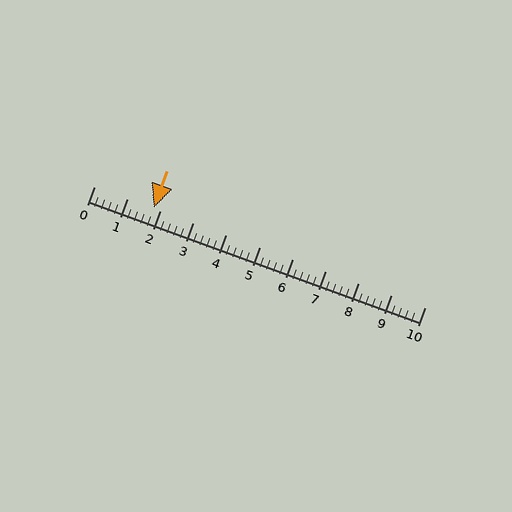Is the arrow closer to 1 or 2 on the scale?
The arrow is closer to 2.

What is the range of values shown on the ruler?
The ruler shows values from 0 to 10.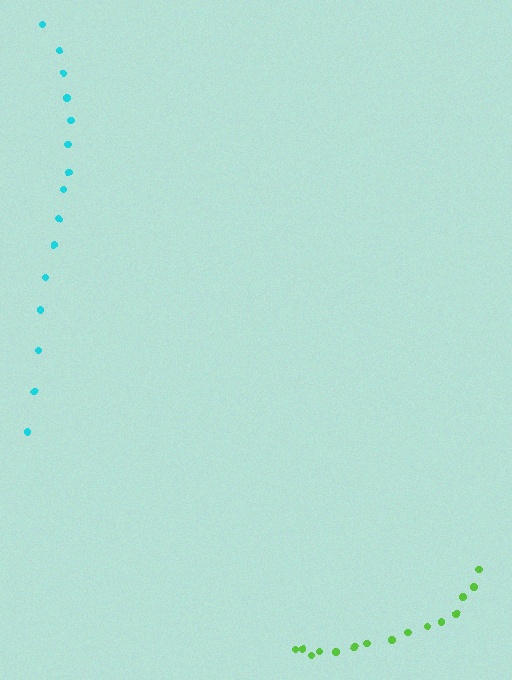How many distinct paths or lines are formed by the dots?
There are 2 distinct paths.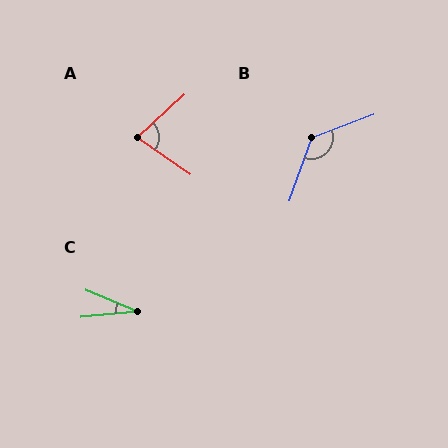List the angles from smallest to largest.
C (28°), A (77°), B (130°).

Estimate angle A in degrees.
Approximately 77 degrees.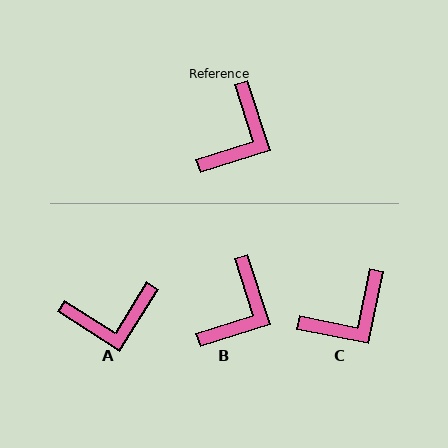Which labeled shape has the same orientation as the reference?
B.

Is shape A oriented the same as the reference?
No, it is off by about 50 degrees.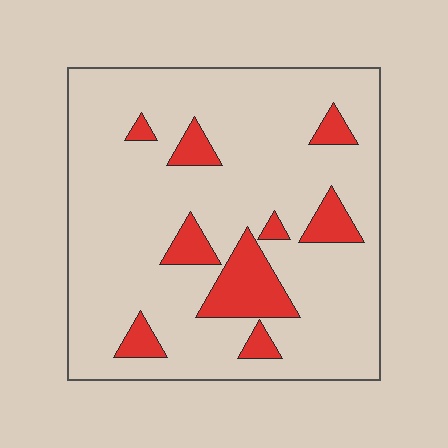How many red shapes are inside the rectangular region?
9.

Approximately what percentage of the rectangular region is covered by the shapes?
Approximately 15%.